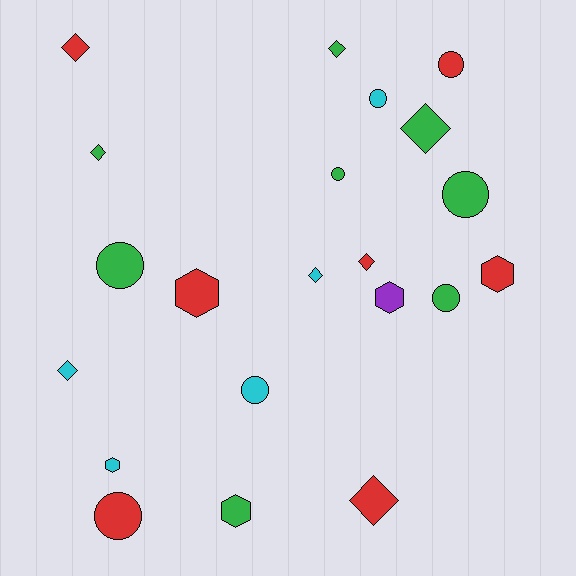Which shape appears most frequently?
Circle, with 8 objects.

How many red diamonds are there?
There are 3 red diamonds.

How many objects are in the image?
There are 21 objects.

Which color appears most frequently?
Green, with 8 objects.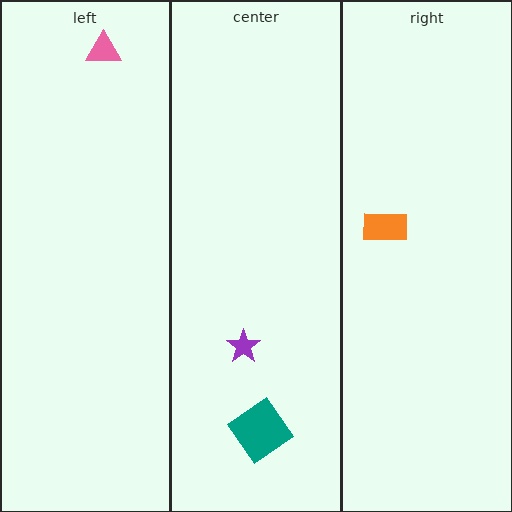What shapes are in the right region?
The orange rectangle.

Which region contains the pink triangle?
The left region.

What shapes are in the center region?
The teal diamond, the purple star.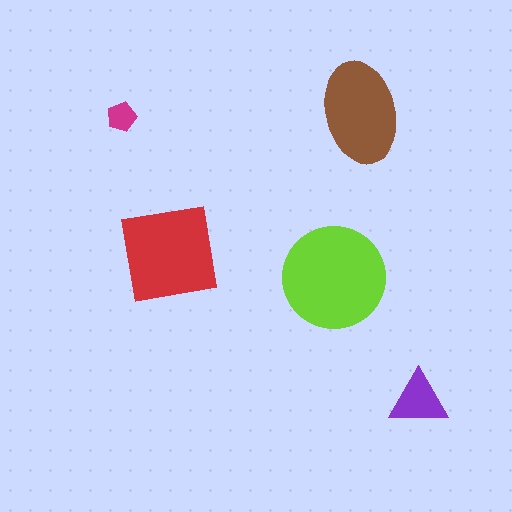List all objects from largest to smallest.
The lime circle, the red square, the brown ellipse, the purple triangle, the magenta pentagon.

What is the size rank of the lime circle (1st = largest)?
1st.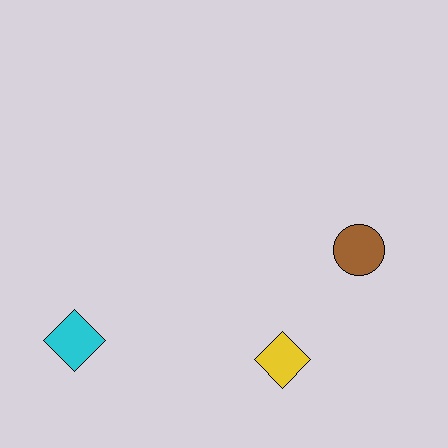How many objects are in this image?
There are 3 objects.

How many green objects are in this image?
There are no green objects.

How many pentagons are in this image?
There are no pentagons.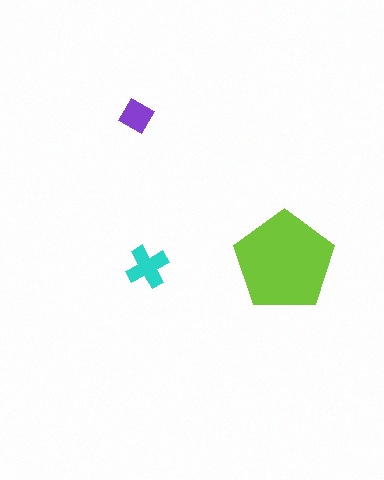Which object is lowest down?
The cyan cross is bottommost.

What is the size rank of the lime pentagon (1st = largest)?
1st.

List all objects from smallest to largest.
The purple square, the cyan cross, the lime pentagon.